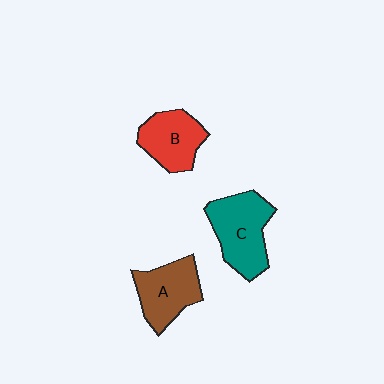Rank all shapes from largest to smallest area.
From largest to smallest: C (teal), A (brown), B (red).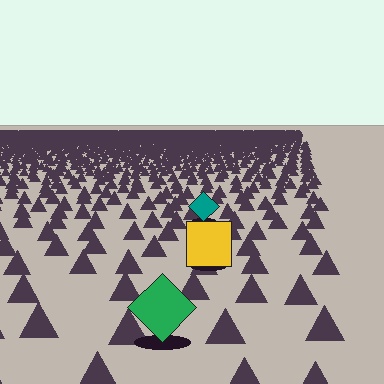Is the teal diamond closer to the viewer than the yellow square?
No. The yellow square is closer — you can tell from the texture gradient: the ground texture is coarser near it.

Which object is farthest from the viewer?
The teal diamond is farthest from the viewer. It appears smaller and the ground texture around it is denser.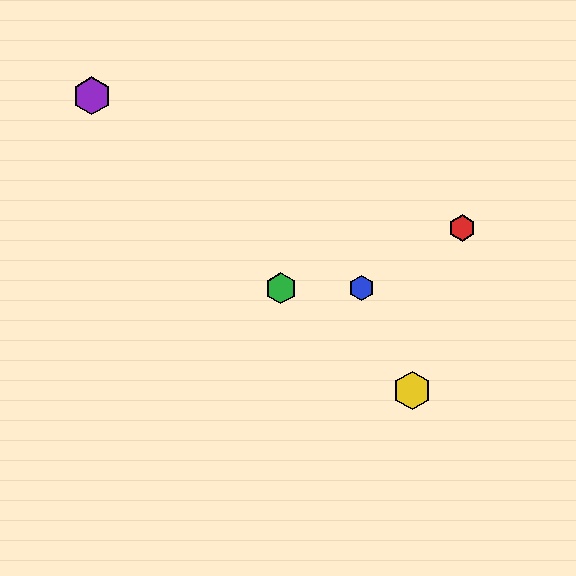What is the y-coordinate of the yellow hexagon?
The yellow hexagon is at y≈390.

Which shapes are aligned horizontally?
The blue hexagon, the green hexagon are aligned horizontally.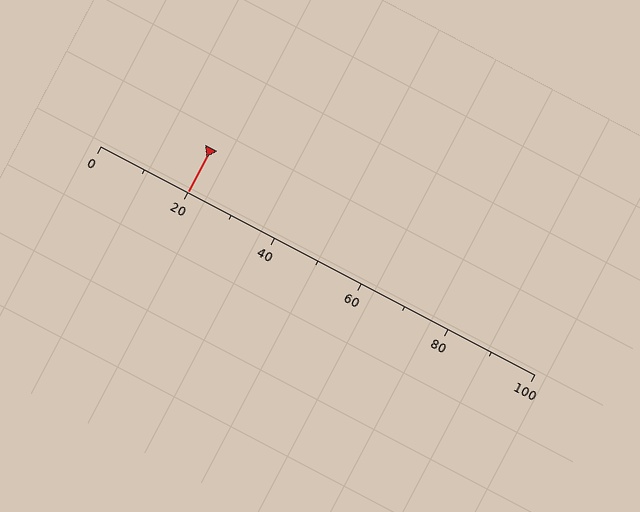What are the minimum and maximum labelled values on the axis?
The axis runs from 0 to 100.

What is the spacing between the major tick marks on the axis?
The major ticks are spaced 20 apart.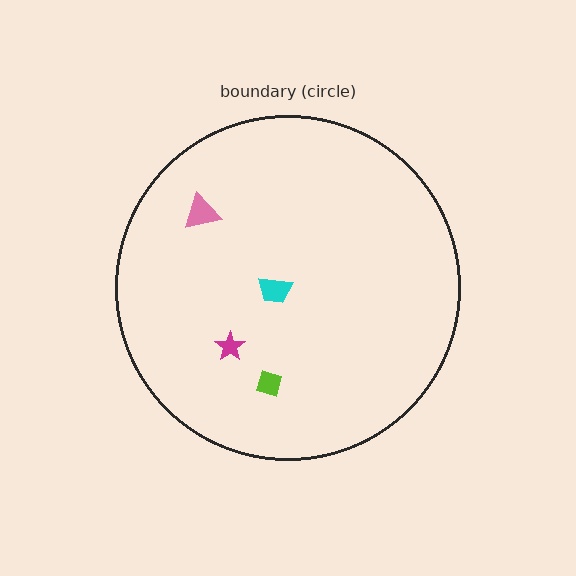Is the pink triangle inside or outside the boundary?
Inside.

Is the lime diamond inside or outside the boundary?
Inside.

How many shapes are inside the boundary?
4 inside, 0 outside.